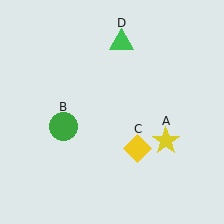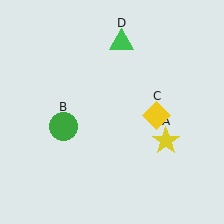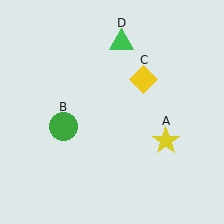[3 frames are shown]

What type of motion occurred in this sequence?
The yellow diamond (object C) rotated counterclockwise around the center of the scene.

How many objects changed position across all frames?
1 object changed position: yellow diamond (object C).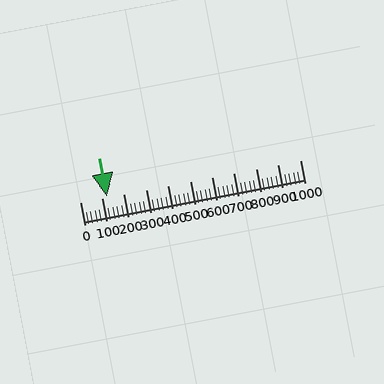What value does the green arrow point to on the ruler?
The green arrow points to approximately 124.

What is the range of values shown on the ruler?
The ruler shows values from 0 to 1000.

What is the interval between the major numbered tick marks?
The major tick marks are spaced 100 units apart.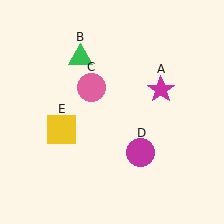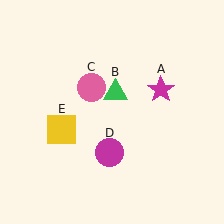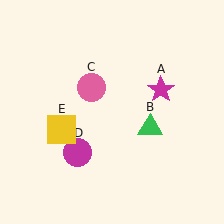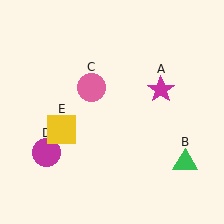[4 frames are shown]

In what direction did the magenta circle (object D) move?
The magenta circle (object D) moved left.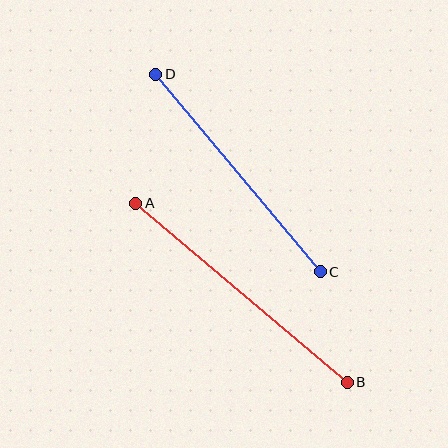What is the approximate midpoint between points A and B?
The midpoint is at approximately (242, 293) pixels.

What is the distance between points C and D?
The distance is approximately 257 pixels.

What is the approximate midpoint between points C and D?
The midpoint is at approximately (238, 173) pixels.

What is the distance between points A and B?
The distance is approximately 277 pixels.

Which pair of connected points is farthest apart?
Points A and B are farthest apart.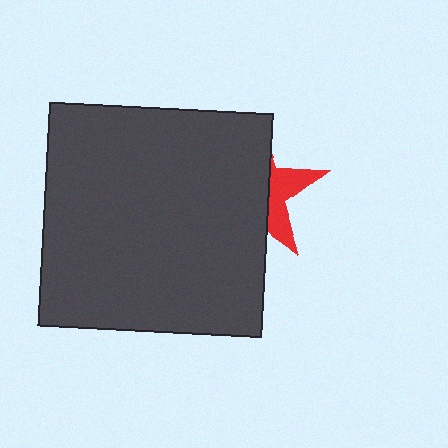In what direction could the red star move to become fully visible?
The red star could move right. That would shift it out from behind the dark gray square entirely.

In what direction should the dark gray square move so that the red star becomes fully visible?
The dark gray square should move left. That is the shortest direction to clear the overlap and leave the red star fully visible.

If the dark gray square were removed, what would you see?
You would see the complete red star.